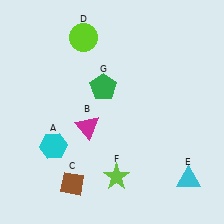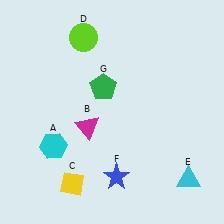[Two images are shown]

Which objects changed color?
C changed from brown to yellow. F changed from lime to blue.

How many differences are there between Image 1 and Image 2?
There are 2 differences between the two images.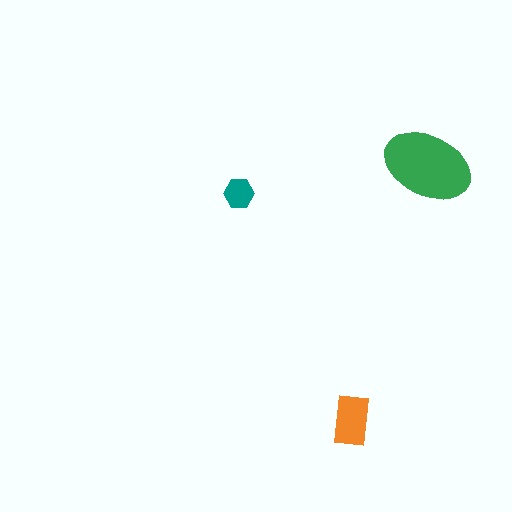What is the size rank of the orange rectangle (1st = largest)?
2nd.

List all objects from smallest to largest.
The teal hexagon, the orange rectangle, the green ellipse.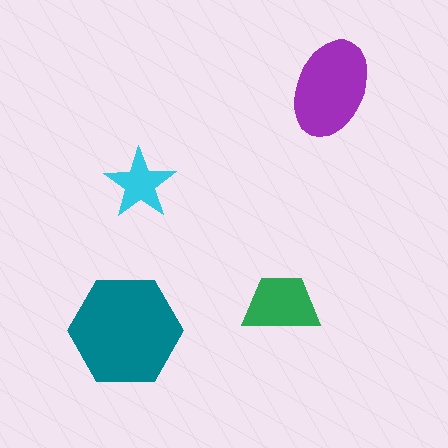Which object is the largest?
The teal hexagon.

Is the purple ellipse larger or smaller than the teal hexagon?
Smaller.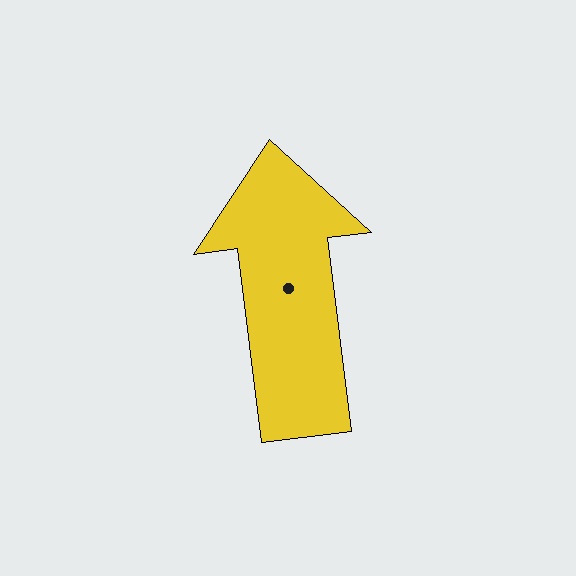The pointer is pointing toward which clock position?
Roughly 12 o'clock.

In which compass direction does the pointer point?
North.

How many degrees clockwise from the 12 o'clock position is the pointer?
Approximately 353 degrees.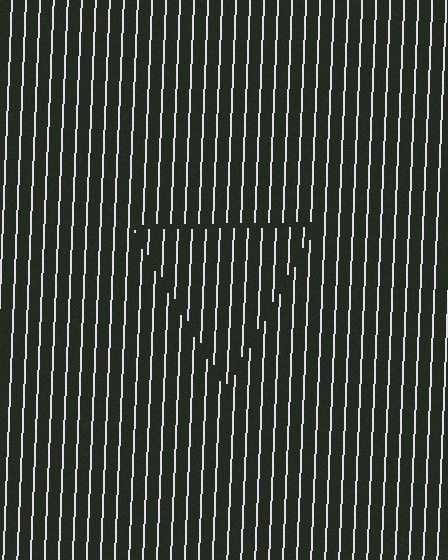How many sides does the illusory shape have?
3 sides — the line-ends trace a triangle.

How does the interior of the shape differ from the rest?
The interior of the shape contains the same grating, shifted by half a period — the contour is defined by the phase discontinuity where line-ends from the inner and outer gratings abut.